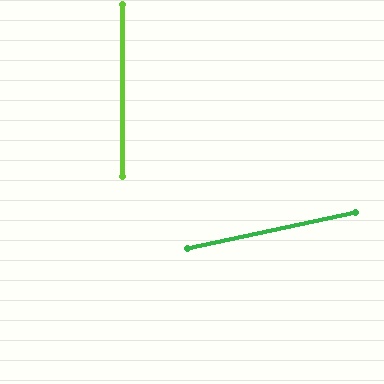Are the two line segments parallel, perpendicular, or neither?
Neither parallel nor perpendicular — they differ by about 78°.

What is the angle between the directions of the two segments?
Approximately 78 degrees.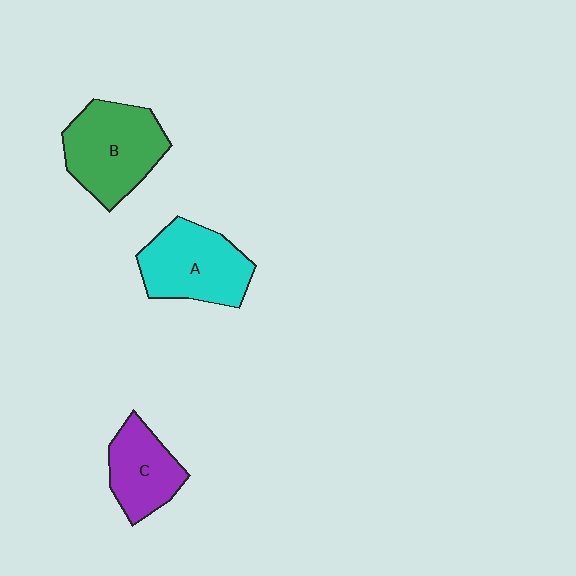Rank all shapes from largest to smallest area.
From largest to smallest: B (green), A (cyan), C (purple).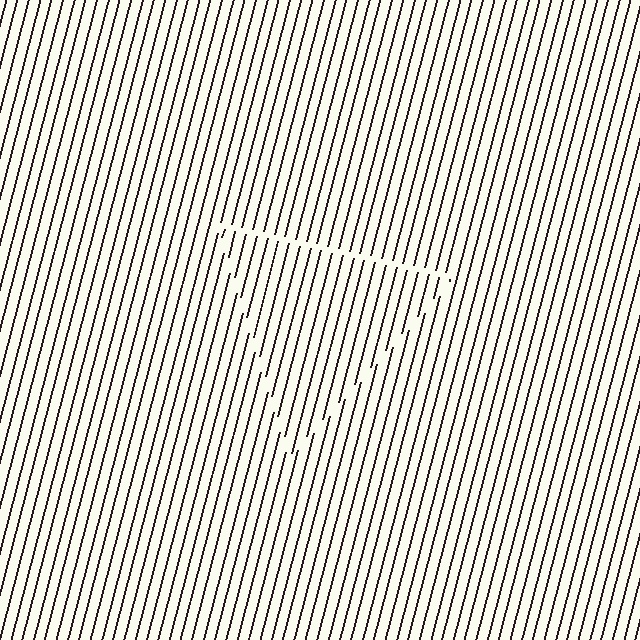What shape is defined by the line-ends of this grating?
An illusory triangle. The interior of the shape contains the same grating, shifted by half a period — the contour is defined by the phase discontinuity where line-ends from the inner and outer gratings abut.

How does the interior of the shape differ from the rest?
The interior of the shape contains the same grating, shifted by half a period — the contour is defined by the phase discontinuity where line-ends from the inner and outer gratings abut.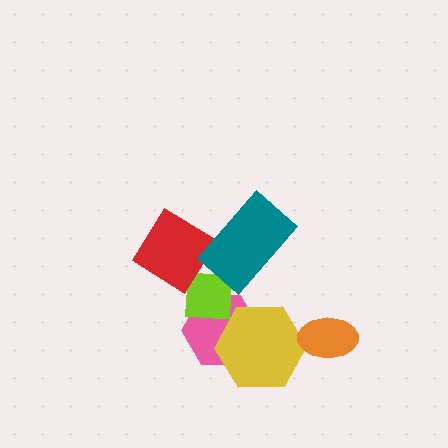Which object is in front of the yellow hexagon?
The orange ellipse is in front of the yellow hexagon.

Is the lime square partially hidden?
Yes, it is partially covered by another shape.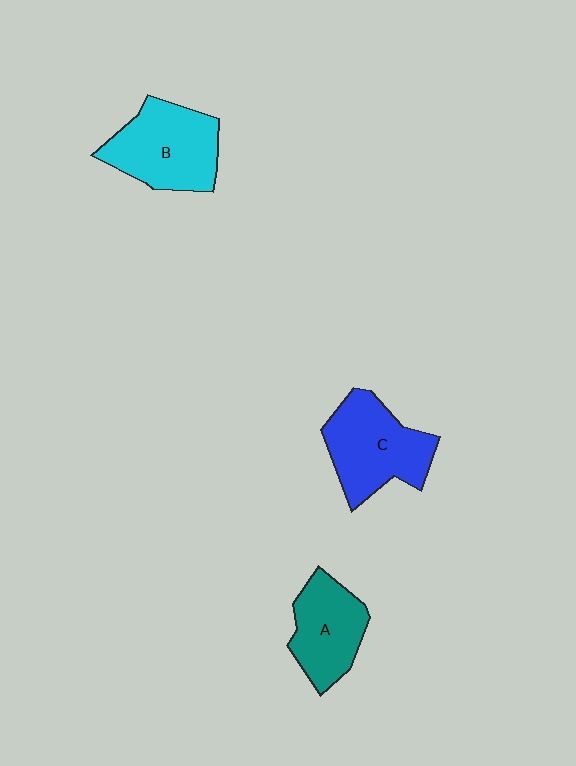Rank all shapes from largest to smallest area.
From largest to smallest: B (cyan), C (blue), A (teal).